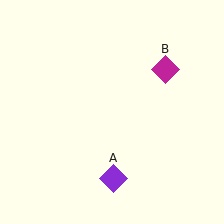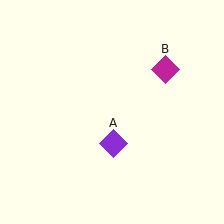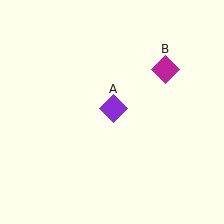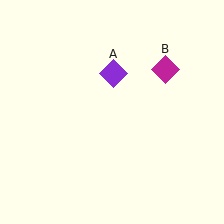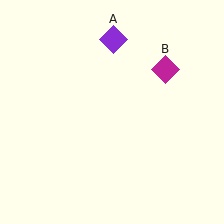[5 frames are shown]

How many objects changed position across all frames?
1 object changed position: purple diamond (object A).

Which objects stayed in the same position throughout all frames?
Magenta diamond (object B) remained stationary.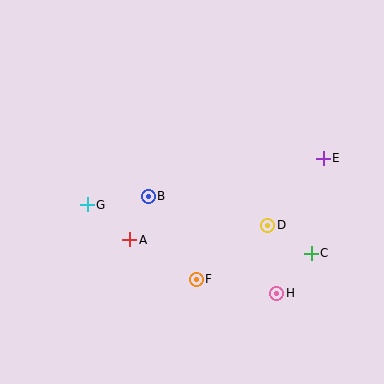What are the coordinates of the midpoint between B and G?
The midpoint between B and G is at (118, 200).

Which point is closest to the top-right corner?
Point E is closest to the top-right corner.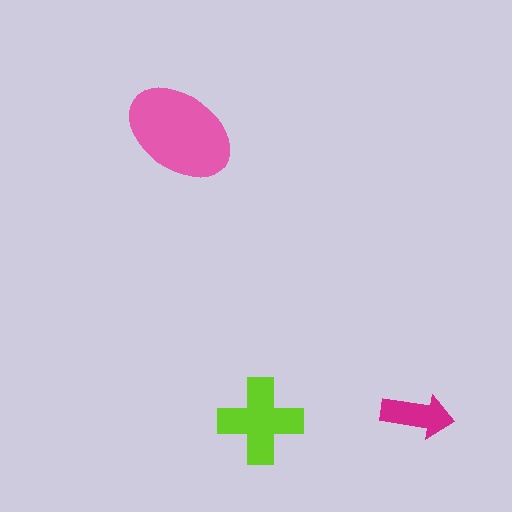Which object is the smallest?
The magenta arrow.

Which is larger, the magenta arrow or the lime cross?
The lime cross.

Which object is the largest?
The pink ellipse.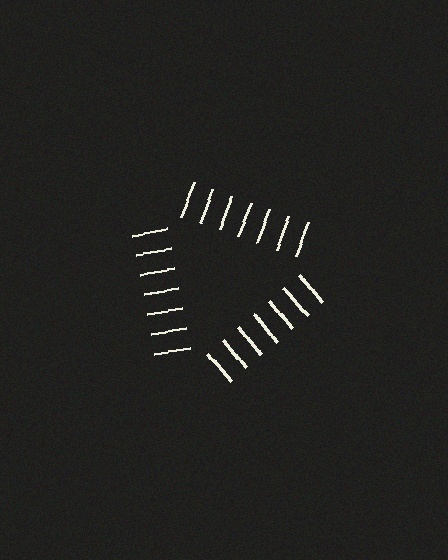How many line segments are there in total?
21 — 7 along each of the 3 edges.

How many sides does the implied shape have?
3 sides — the line-ends trace a triangle.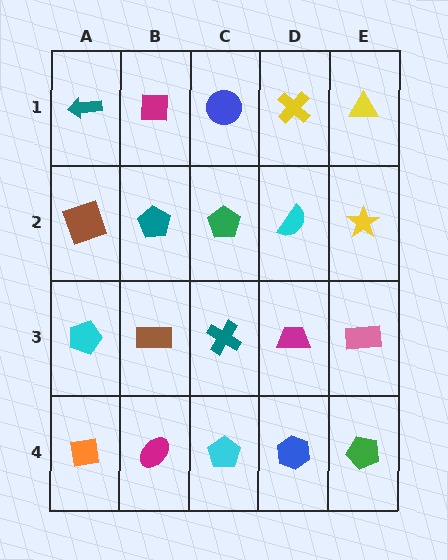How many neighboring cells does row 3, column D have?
4.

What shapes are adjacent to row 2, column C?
A blue circle (row 1, column C), a teal cross (row 3, column C), a teal pentagon (row 2, column B), a cyan semicircle (row 2, column D).